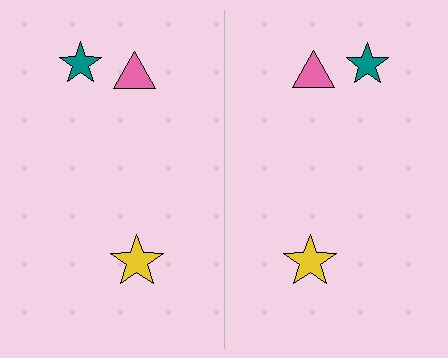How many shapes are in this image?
There are 6 shapes in this image.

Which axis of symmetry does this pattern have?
The pattern has a vertical axis of symmetry running through the center of the image.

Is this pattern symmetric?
Yes, this pattern has bilateral (reflection) symmetry.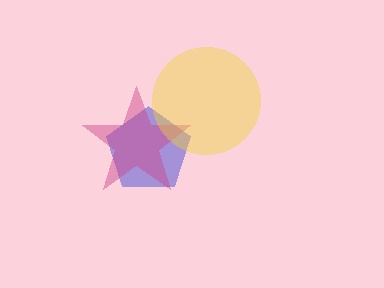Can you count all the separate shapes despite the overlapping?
Yes, there are 3 separate shapes.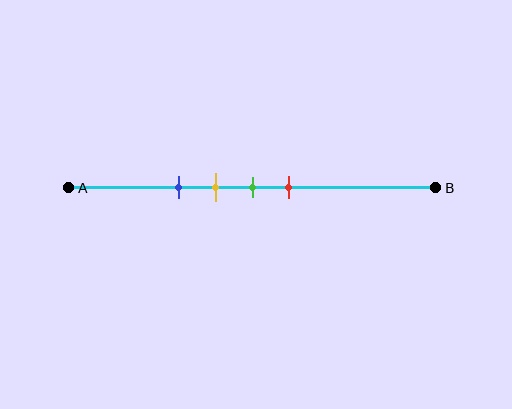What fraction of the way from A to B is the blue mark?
The blue mark is approximately 30% (0.3) of the way from A to B.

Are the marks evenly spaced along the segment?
Yes, the marks are approximately evenly spaced.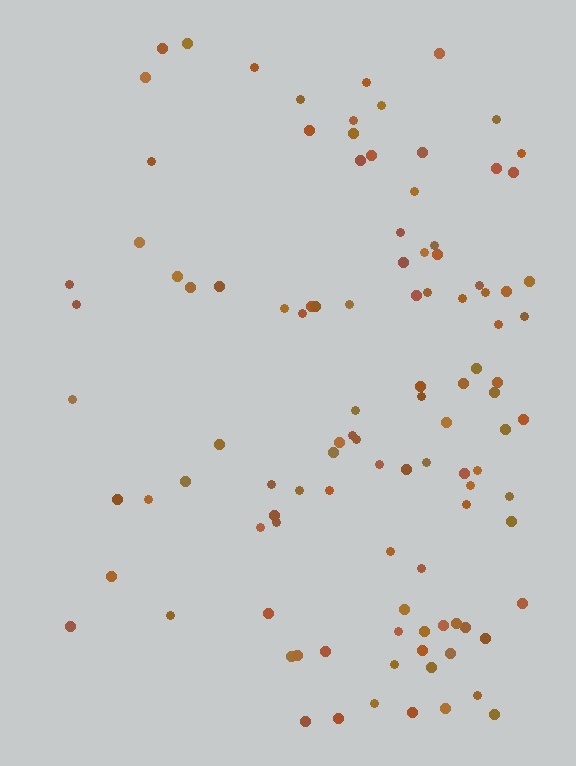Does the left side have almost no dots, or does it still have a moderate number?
Still a moderate number, just noticeably fewer than the right.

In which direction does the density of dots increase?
From left to right, with the right side densest.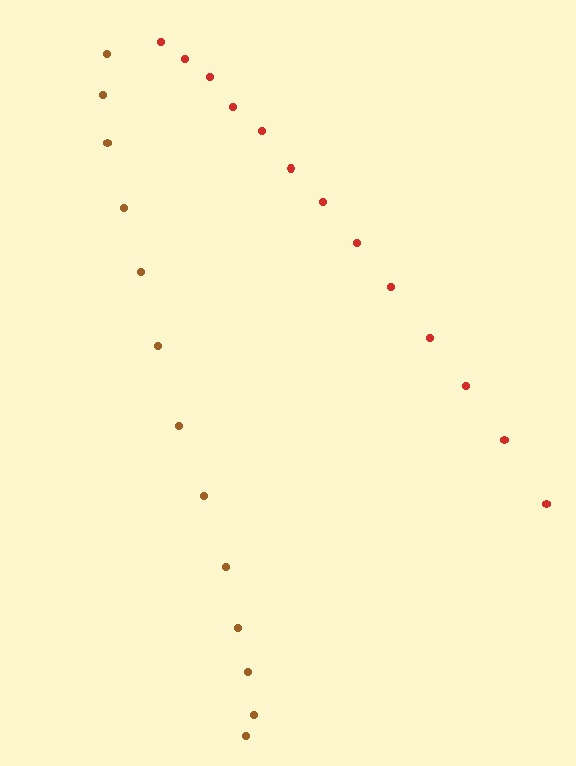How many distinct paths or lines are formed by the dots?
There are 2 distinct paths.